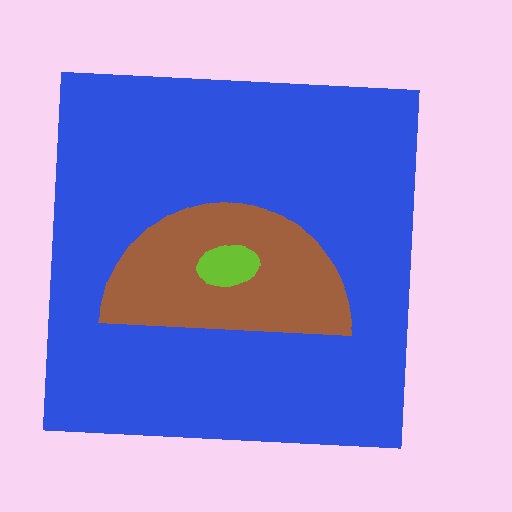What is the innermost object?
The lime ellipse.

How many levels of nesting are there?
3.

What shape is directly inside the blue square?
The brown semicircle.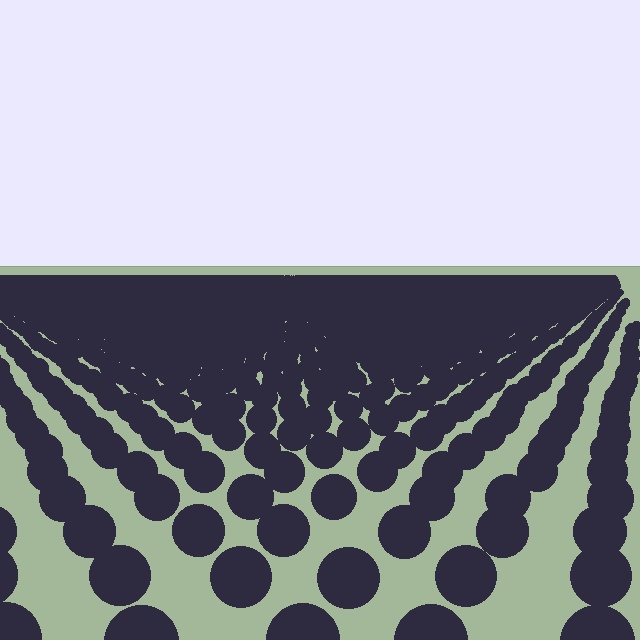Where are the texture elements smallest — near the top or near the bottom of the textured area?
Near the top.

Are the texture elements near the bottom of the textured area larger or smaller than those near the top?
Larger. Near the bottom, elements are closer to the viewer and appear at a bigger on-screen size.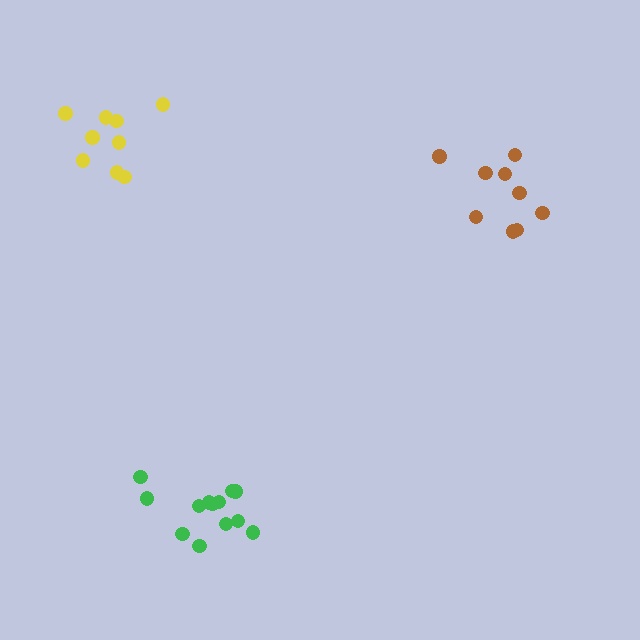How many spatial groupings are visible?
There are 3 spatial groupings.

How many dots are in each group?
Group 1: 13 dots, Group 2: 9 dots, Group 3: 9 dots (31 total).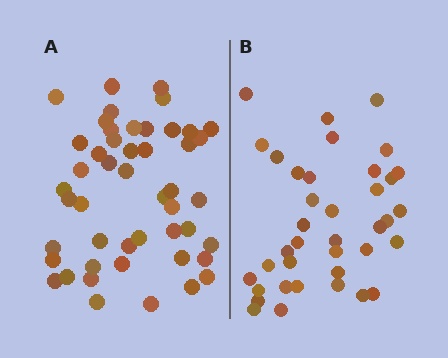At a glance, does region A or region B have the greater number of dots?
Region A (the left region) has more dots.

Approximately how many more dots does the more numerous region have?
Region A has roughly 10 or so more dots than region B.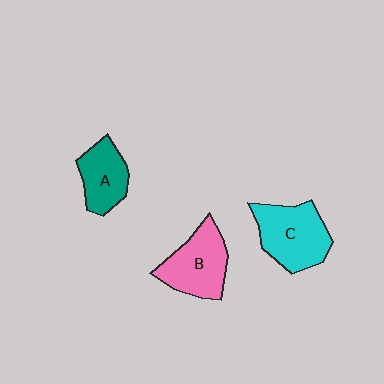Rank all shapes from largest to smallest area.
From largest to smallest: C (cyan), B (pink), A (teal).